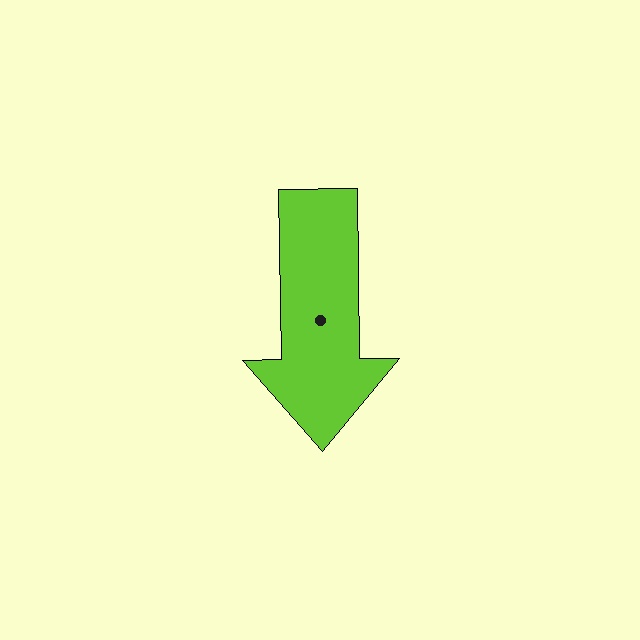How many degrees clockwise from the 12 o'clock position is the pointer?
Approximately 179 degrees.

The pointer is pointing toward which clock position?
Roughly 6 o'clock.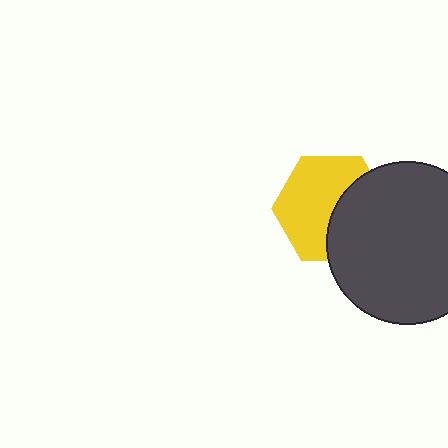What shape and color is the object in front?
The object in front is a dark gray circle.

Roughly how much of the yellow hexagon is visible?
About half of it is visible (roughly 60%).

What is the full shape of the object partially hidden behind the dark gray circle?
The partially hidden object is a yellow hexagon.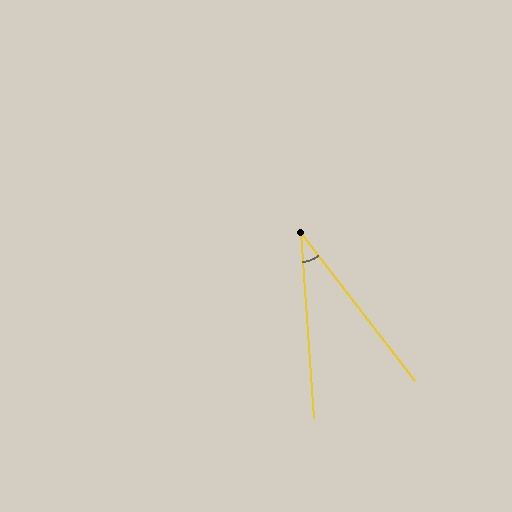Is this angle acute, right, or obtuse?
It is acute.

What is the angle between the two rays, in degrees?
Approximately 34 degrees.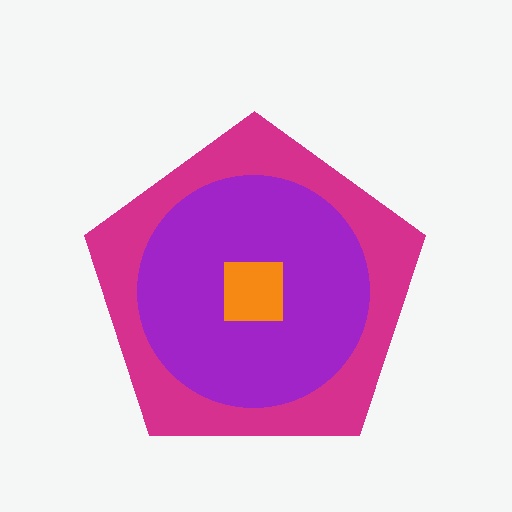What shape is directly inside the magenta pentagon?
The purple circle.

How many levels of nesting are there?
3.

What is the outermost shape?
The magenta pentagon.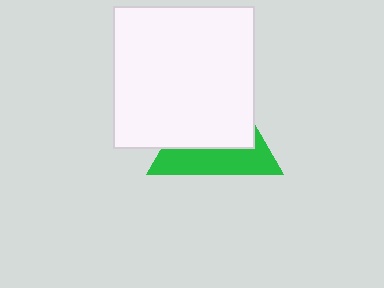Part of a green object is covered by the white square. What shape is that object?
It is a triangle.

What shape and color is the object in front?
The object in front is a white square.